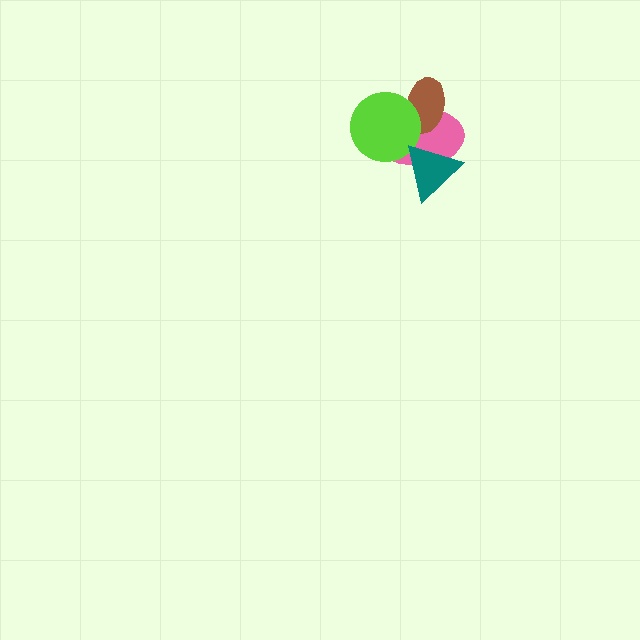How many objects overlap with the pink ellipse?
3 objects overlap with the pink ellipse.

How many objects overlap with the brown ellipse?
2 objects overlap with the brown ellipse.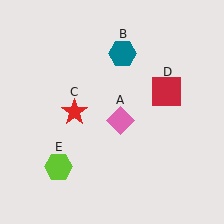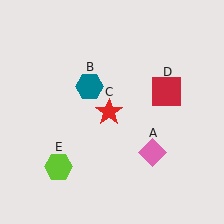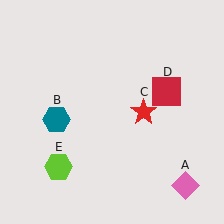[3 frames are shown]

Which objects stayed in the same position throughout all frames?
Red square (object D) and lime hexagon (object E) remained stationary.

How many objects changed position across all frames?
3 objects changed position: pink diamond (object A), teal hexagon (object B), red star (object C).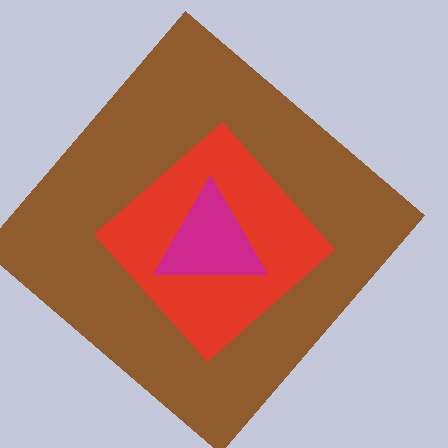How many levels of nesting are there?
3.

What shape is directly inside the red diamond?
The magenta triangle.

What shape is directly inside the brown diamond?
The red diamond.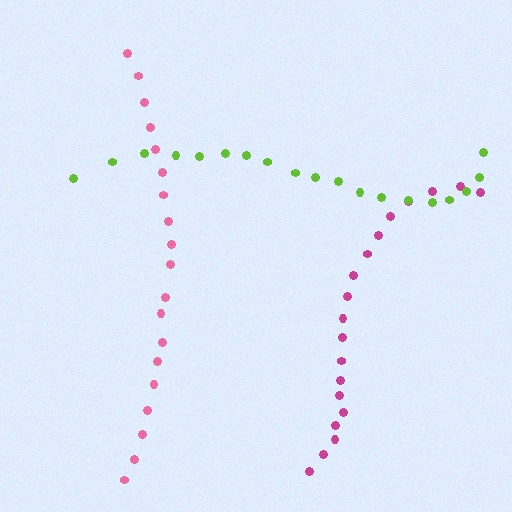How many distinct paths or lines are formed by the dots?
There are 3 distinct paths.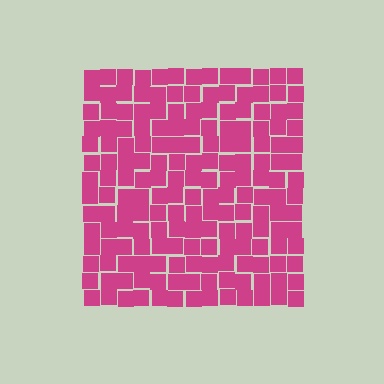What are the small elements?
The small elements are squares.